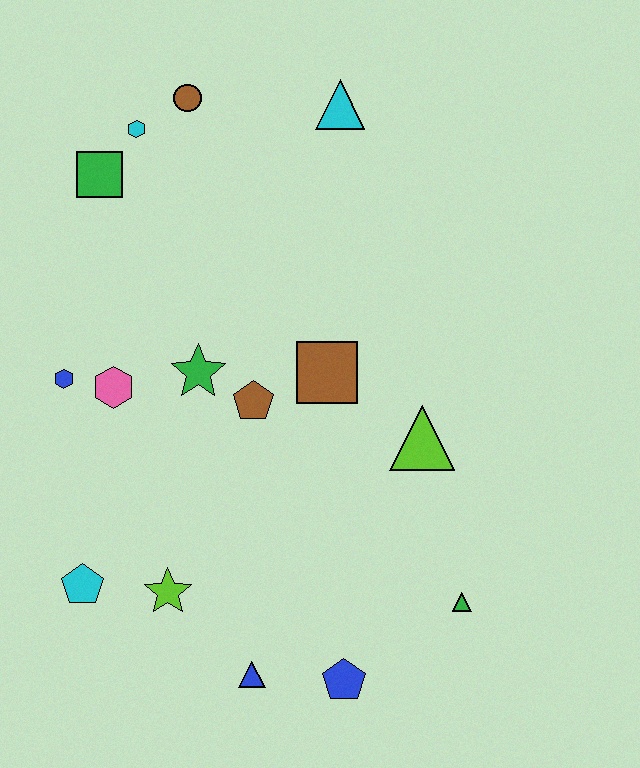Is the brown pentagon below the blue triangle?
No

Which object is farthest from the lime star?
The cyan triangle is farthest from the lime star.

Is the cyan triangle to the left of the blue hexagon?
No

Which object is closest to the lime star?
The cyan pentagon is closest to the lime star.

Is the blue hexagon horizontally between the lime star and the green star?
No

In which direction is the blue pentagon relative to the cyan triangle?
The blue pentagon is below the cyan triangle.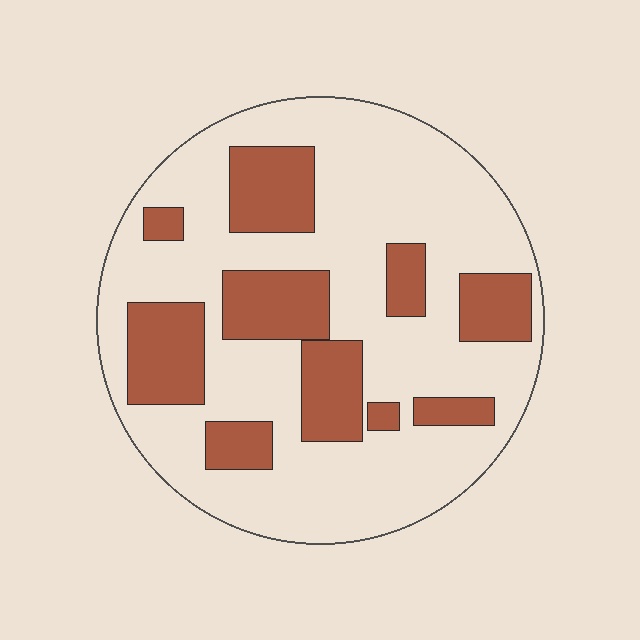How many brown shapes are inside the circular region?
10.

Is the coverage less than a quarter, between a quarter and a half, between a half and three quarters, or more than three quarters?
Between a quarter and a half.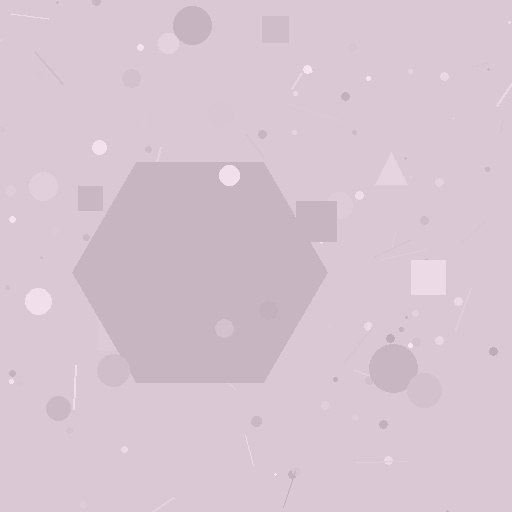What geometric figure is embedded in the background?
A hexagon is embedded in the background.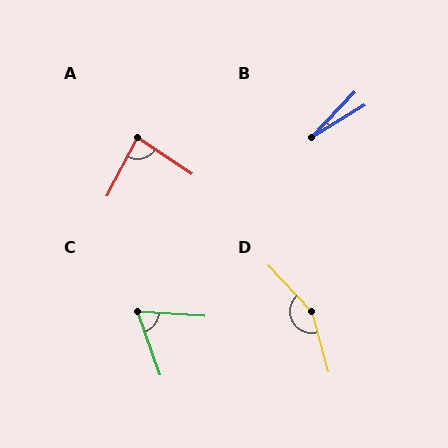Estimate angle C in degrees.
Approximately 67 degrees.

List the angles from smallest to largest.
B (15°), C (67°), A (83°), D (152°).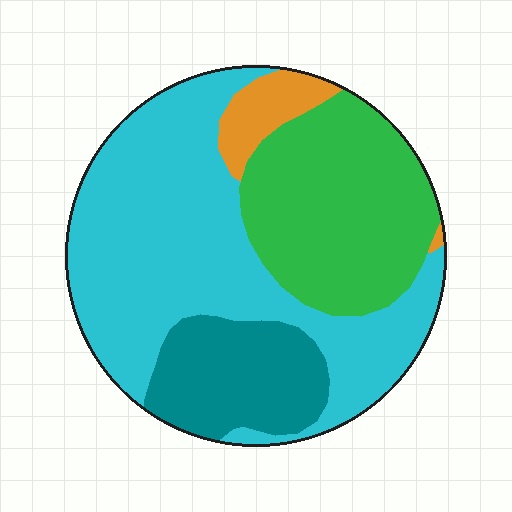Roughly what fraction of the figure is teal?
Teal covers roughly 15% of the figure.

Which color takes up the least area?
Orange, at roughly 5%.